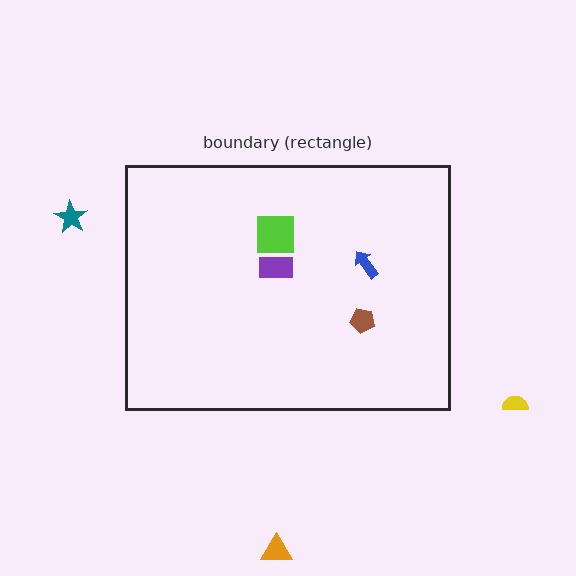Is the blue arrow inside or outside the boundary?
Inside.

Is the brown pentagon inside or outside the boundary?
Inside.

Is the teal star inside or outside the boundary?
Outside.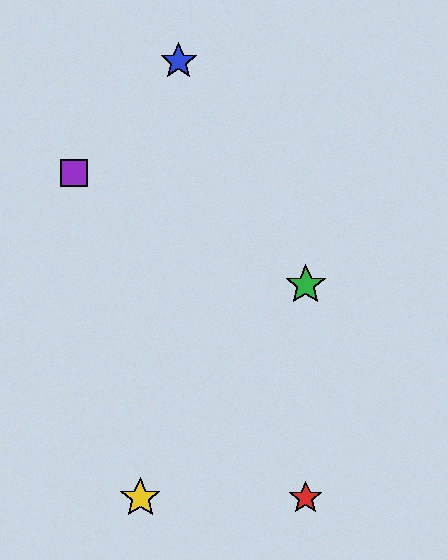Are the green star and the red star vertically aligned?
Yes, both are at x≈306.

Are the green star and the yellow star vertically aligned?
No, the green star is at x≈306 and the yellow star is at x≈140.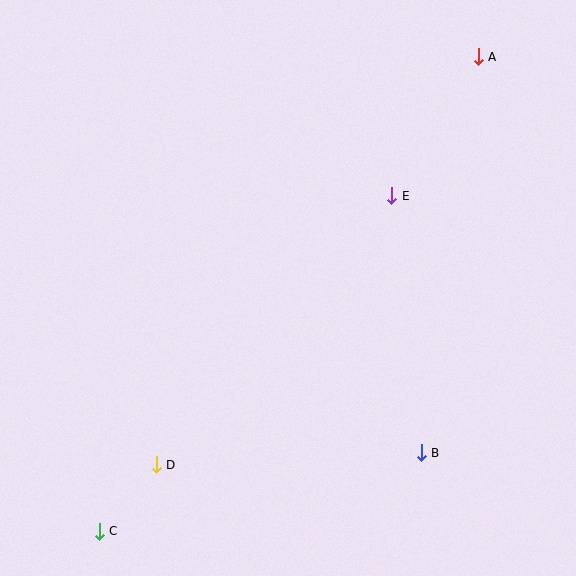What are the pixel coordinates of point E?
Point E is at (392, 196).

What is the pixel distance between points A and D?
The distance between A and D is 519 pixels.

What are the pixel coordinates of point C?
Point C is at (99, 531).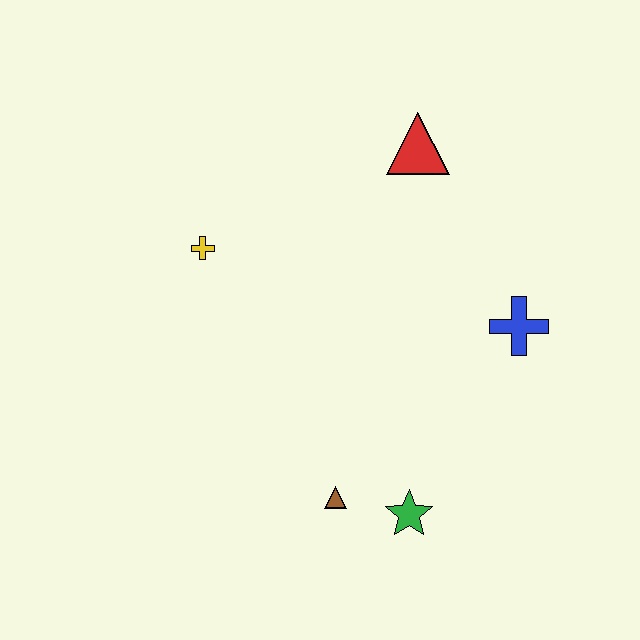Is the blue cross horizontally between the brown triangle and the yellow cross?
No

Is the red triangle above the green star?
Yes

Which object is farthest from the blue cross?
The yellow cross is farthest from the blue cross.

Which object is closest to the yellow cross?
The red triangle is closest to the yellow cross.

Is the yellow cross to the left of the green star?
Yes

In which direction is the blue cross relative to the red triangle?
The blue cross is below the red triangle.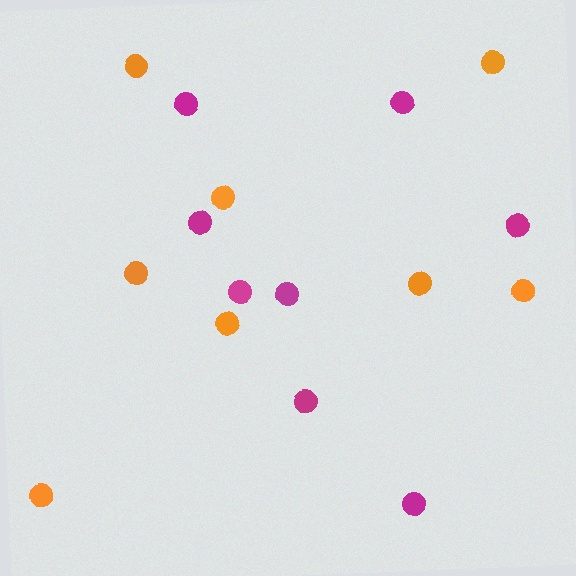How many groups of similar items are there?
There are 2 groups: one group of magenta circles (8) and one group of orange circles (8).